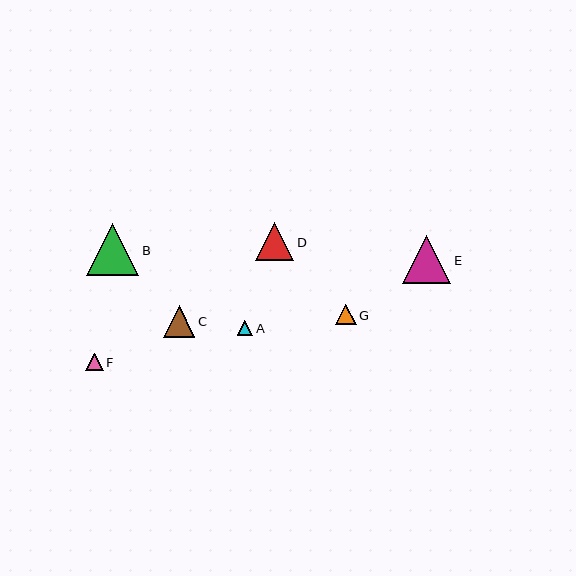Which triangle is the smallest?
Triangle A is the smallest with a size of approximately 16 pixels.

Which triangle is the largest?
Triangle B is the largest with a size of approximately 52 pixels.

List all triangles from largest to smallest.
From largest to smallest: B, E, D, C, G, F, A.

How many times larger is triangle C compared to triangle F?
Triangle C is approximately 1.8 times the size of triangle F.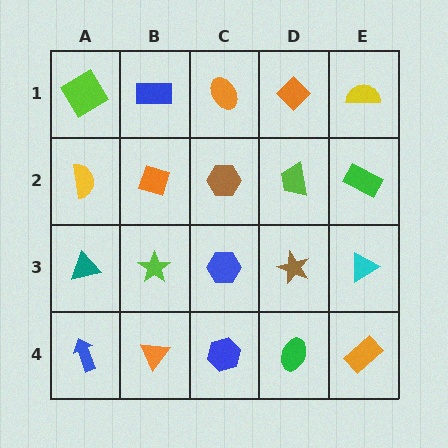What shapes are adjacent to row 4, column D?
A brown star (row 3, column D), a blue hexagon (row 4, column C), an orange rectangle (row 4, column E).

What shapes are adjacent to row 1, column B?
An orange diamond (row 2, column B), a lime diamond (row 1, column A), an orange ellipse (row 1, column C).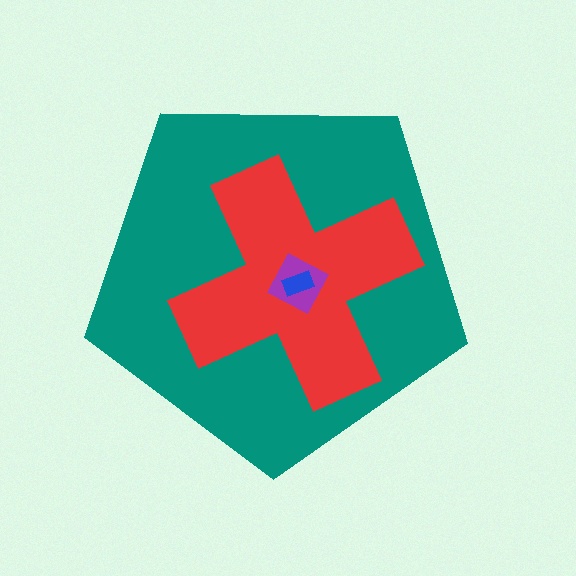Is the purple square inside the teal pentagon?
Yes.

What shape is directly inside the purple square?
The blue rectangle.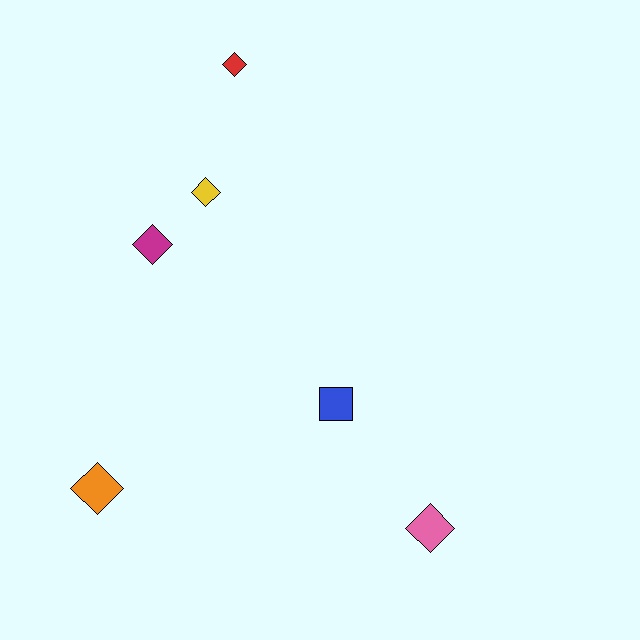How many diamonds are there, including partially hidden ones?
There are 5 diamonds.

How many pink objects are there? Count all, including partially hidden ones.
There is 1 pink object.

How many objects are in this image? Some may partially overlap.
There are 6 objects.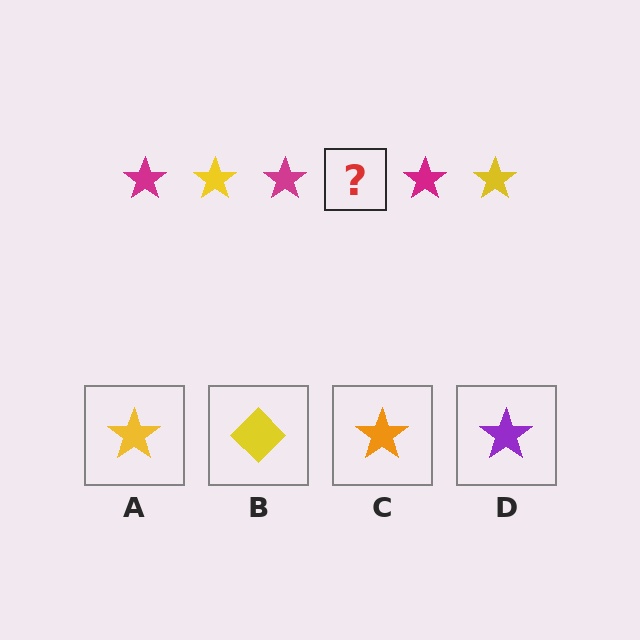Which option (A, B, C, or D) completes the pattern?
A.